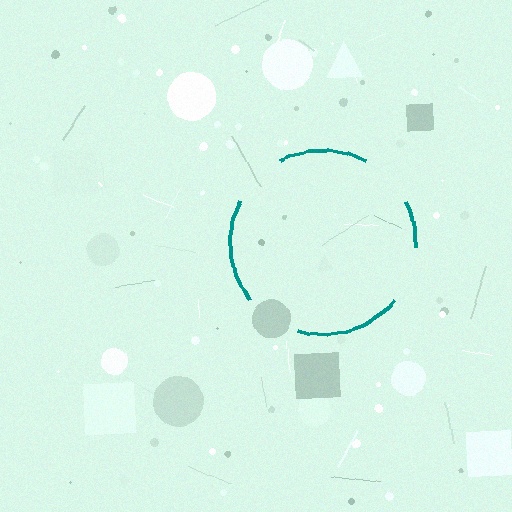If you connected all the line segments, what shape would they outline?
They would outline a circle.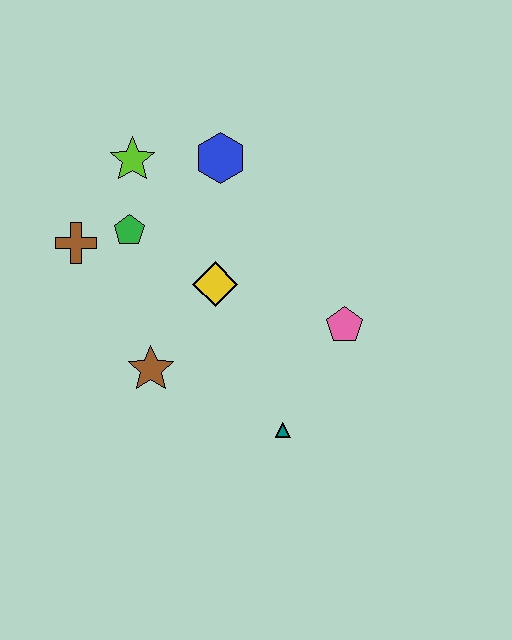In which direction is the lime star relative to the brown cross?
The lime star is above the brown cross.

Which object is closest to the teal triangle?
The pink pentagon is closest to the teal triangle.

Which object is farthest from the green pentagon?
The teal triangle is farthest from the green pentagon.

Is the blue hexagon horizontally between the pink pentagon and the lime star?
Yes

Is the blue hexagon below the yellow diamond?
No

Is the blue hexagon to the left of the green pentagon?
No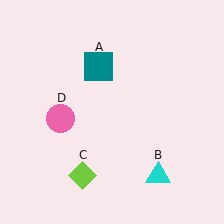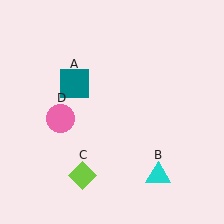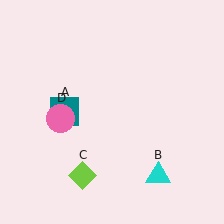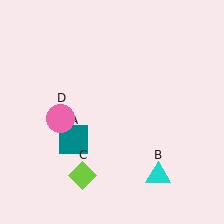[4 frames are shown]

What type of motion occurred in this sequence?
The teal square (object A) rotated counterclockwise around the center of the scene.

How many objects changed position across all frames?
1 object changed position: teal square (object A).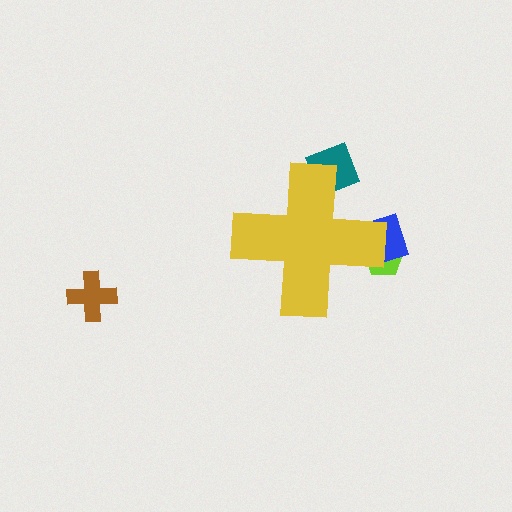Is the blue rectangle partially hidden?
Yes, the blue rectangle is partially hidden behind the yellow cross.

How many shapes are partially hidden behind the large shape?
3 shapes are partially hidden.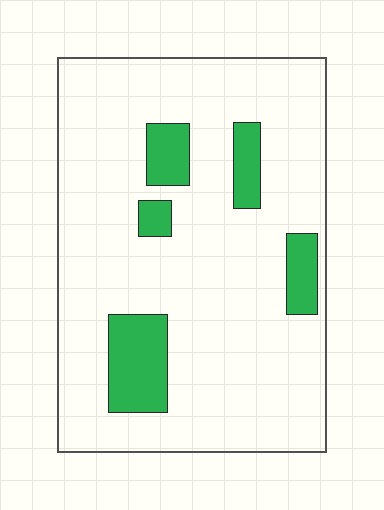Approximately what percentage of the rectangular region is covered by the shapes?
Approximately 15%.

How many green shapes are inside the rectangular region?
5.